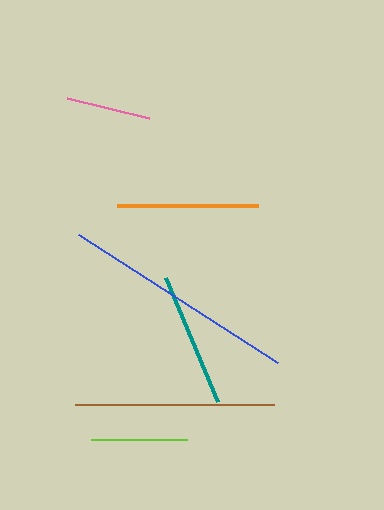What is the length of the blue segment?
The blue segment is approximately 237 pixels long.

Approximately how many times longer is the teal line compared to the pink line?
The teal line is approximately 1.6 times the length of the pink line.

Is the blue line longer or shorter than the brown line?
The blue line is longer than the brown line.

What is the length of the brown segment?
The brown segment is approximately 199 pixels long.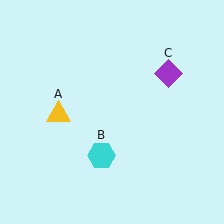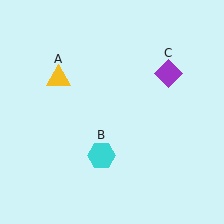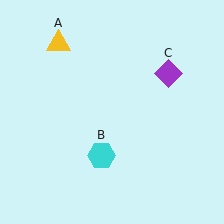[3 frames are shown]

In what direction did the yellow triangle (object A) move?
The yellow triangle (object A) moved up.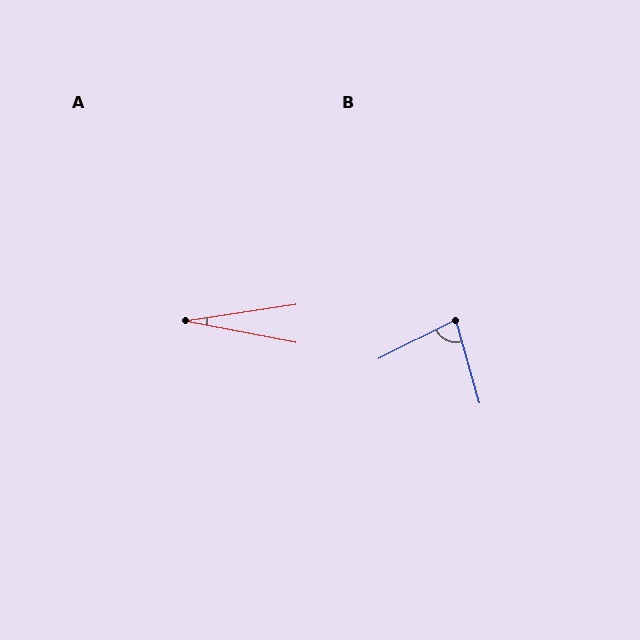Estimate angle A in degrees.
Approximately 19 degrees.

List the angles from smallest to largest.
A (19°), B (80°).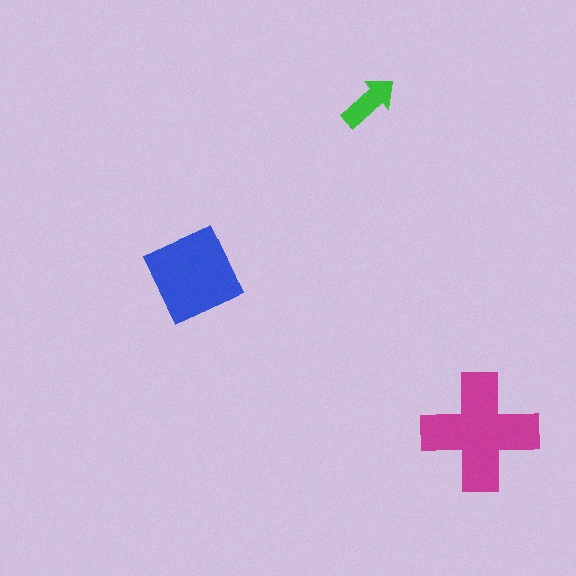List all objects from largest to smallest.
The magenta cross, the blue diamond, the green arrow.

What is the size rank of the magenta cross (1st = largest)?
1st.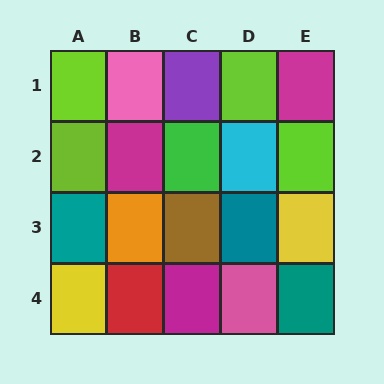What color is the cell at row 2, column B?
Magenta.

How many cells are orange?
1 cell is orange.